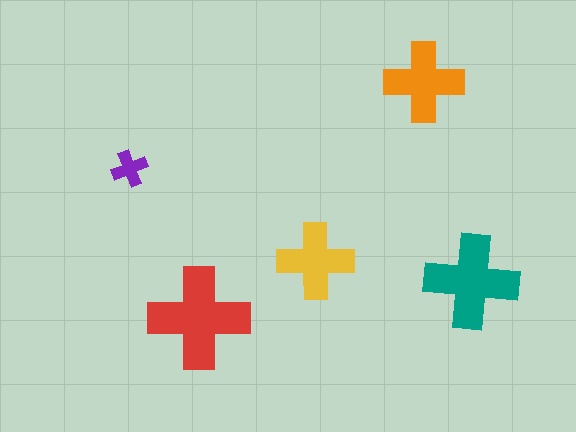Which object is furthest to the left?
The purple cross is leftmost.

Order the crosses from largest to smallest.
the red one, the teal one, the orange one, the yellow one, the purple one.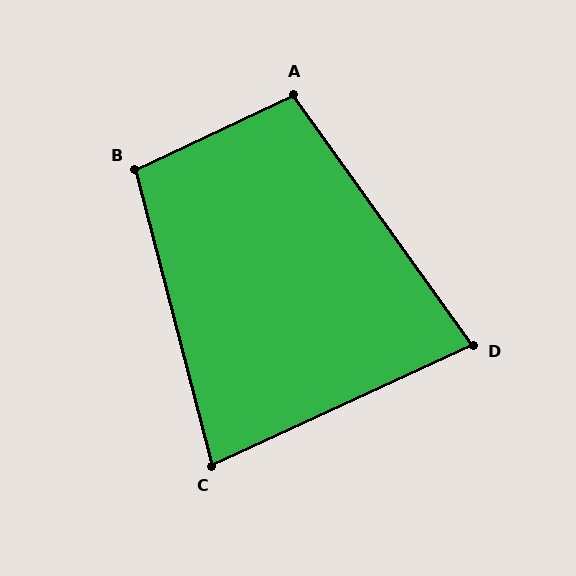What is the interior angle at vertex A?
Approximately 100 degrees (obtuse).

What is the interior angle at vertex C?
Approximately 80 degrees (acute).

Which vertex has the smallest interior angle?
D, at approximately 79 degrees.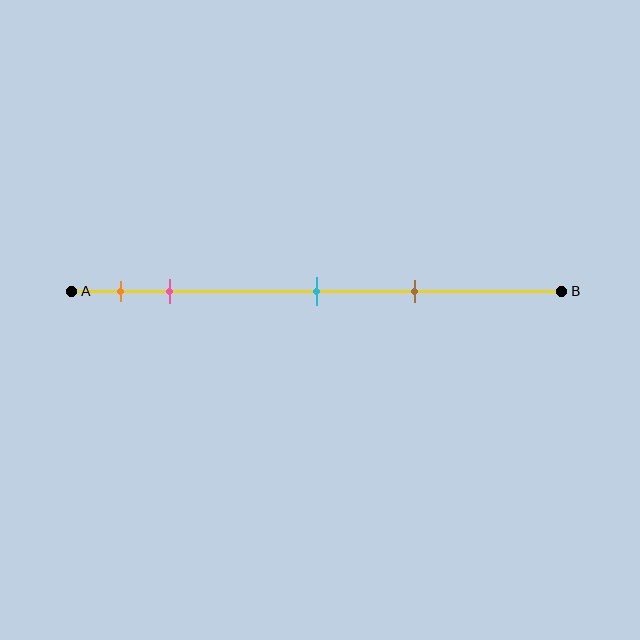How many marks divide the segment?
There are 4 marks dividing the segment.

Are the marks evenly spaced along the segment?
No, the marks are not evenly spaced.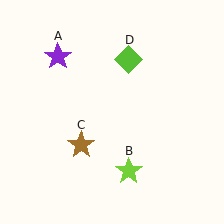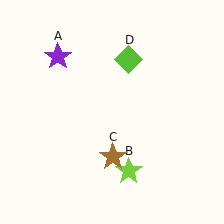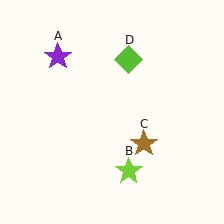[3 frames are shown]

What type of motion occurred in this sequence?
The brown star (object C) rotated counterclockwise around the center of the scene.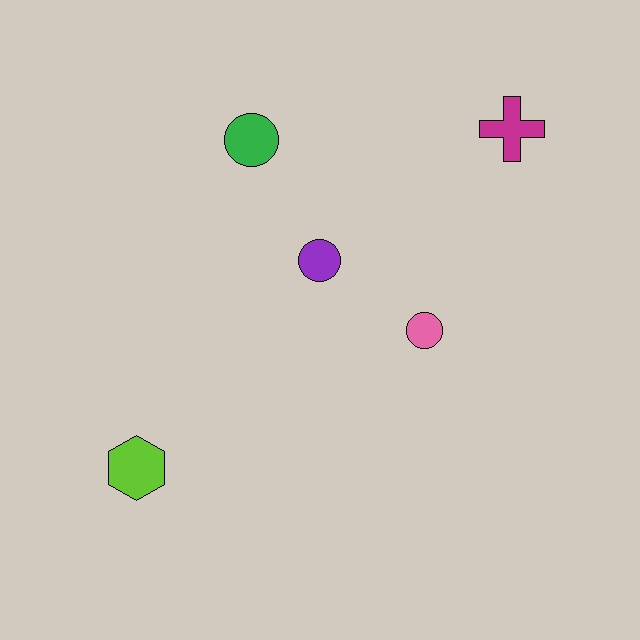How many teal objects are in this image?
There are no teal objects.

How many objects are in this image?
There are 5 objects.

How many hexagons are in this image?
There is 1 hexagon.